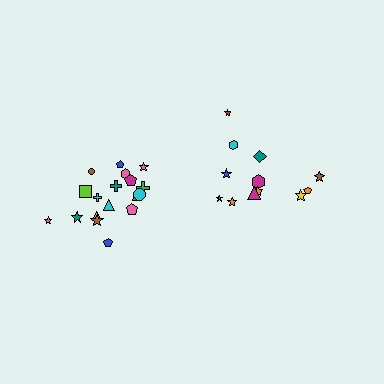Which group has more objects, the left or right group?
The left group.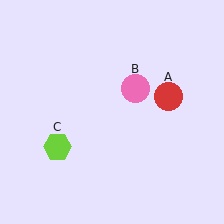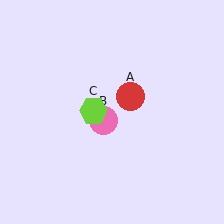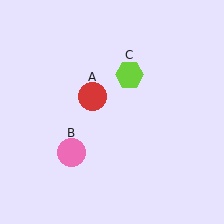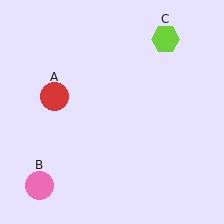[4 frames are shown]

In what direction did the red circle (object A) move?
The red circle (object A) moved left.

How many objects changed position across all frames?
3 objects changed position: red circle (object A), pink circle (object B), lime hexagon (object C).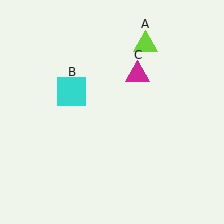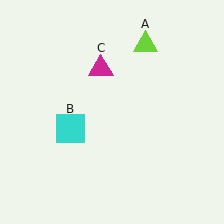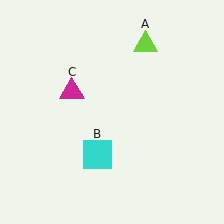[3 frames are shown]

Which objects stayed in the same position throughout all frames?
Lime triangle (object A) remained stationary.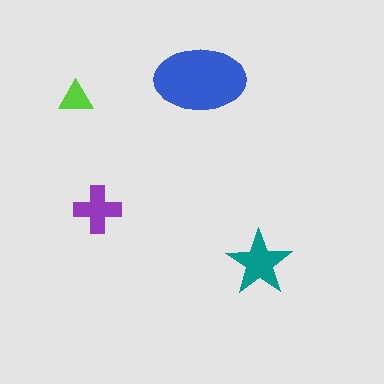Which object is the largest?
The blue ellipse.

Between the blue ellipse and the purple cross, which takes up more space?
The blue ellipse.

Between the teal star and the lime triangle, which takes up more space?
The teal star.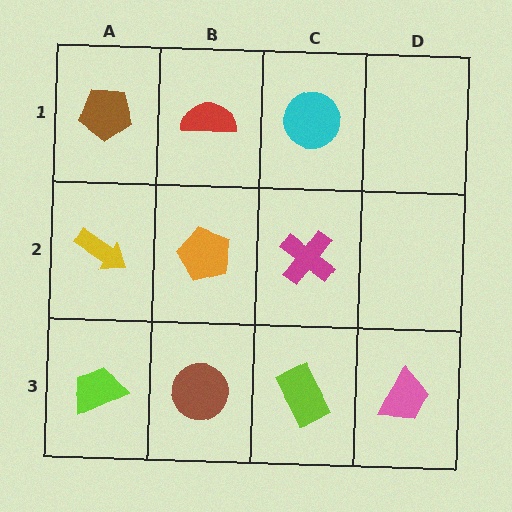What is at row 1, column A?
A brown pentagon.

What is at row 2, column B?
An orange pentagon.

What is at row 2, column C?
A magenta cross.